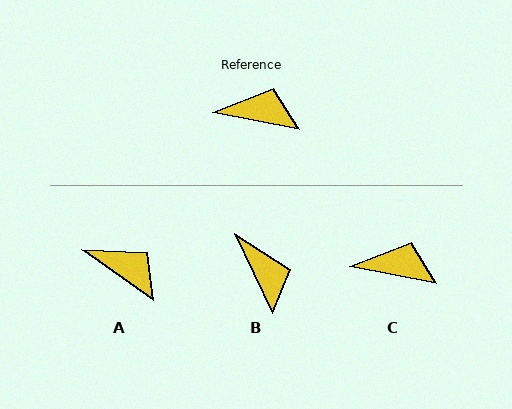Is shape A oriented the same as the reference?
No, it is off by about 24 degrees.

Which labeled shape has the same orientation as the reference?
C.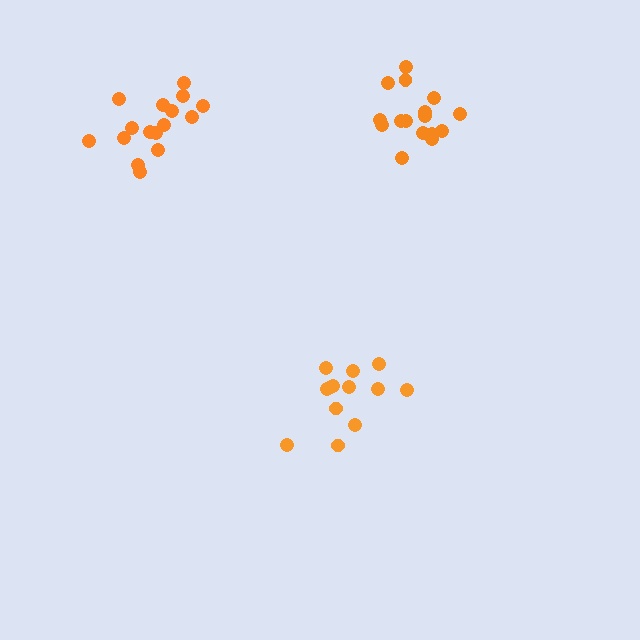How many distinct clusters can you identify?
There are 3 distinct clusters.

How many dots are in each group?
Group 1: 13 dots, Group 2: 16 dots, Group 3: 16 dots (45 total).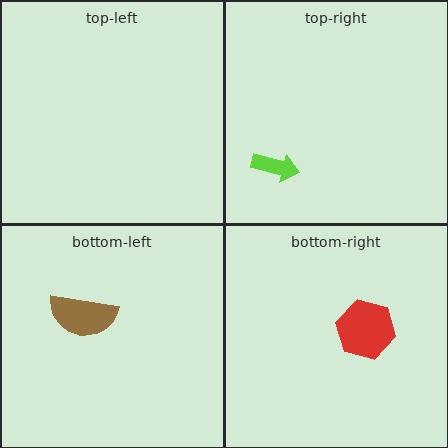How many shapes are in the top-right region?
1.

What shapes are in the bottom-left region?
The brown semicircle.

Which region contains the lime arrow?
The top-right region.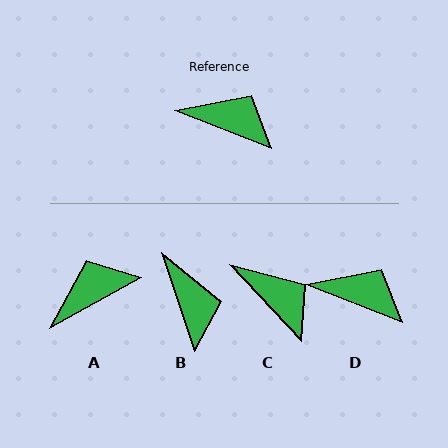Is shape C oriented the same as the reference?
No, it is off by about 25 degrees.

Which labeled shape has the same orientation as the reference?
D.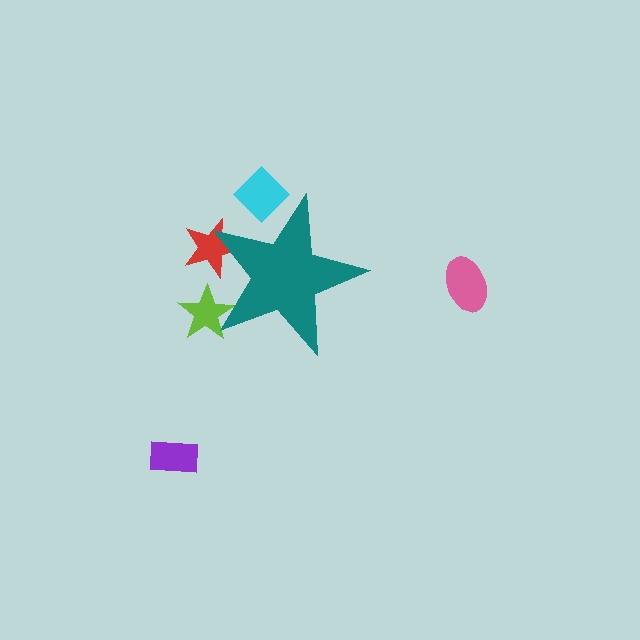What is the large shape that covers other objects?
A teal star.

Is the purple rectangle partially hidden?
No, the purple rectangle is fully visible.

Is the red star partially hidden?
Yes, the red star is partially hidden behind the teal star.